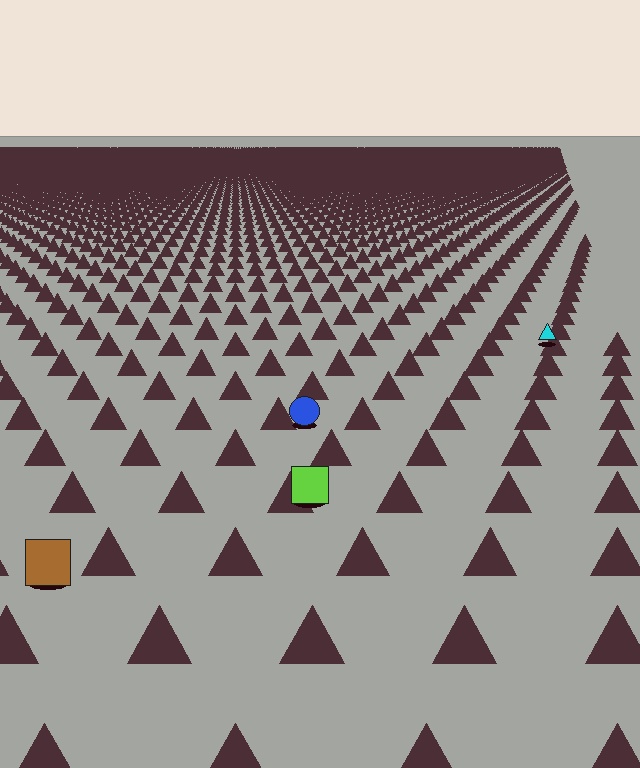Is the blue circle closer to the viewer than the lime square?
No. The lime square is closer — you can tell from the texture gradient: the ground texture is coarser near it.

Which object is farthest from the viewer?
The cyan triangle is farthest from the viewer. It appears smaller and the ground texture around it is denser.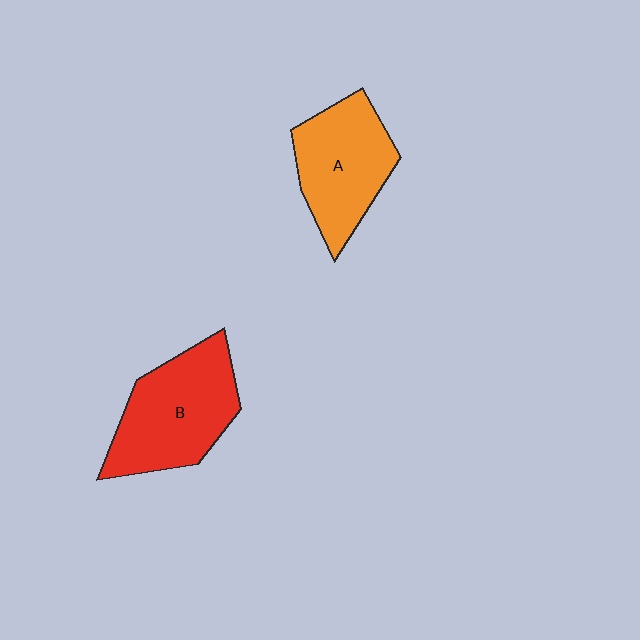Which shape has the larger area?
Shape B (red).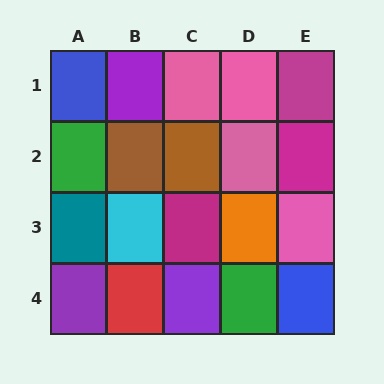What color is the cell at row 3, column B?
Cyan.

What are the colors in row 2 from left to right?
Green, brown, brown, pink, magenta.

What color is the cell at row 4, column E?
Blue.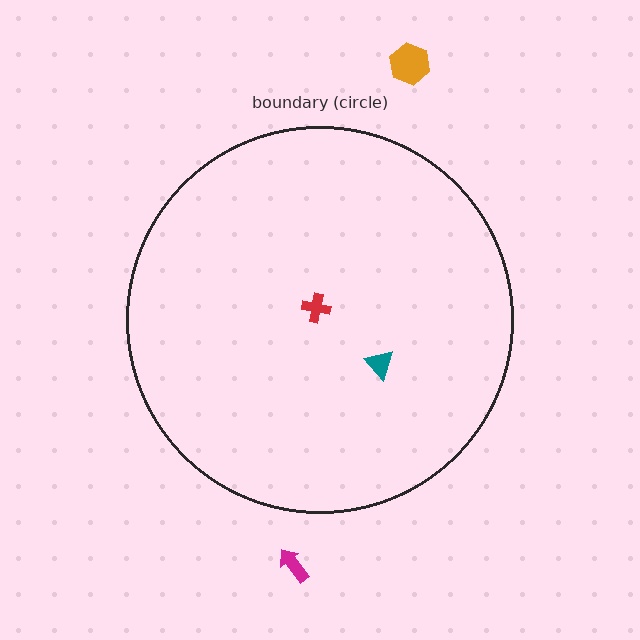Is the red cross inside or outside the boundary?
Inside.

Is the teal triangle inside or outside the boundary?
Inside.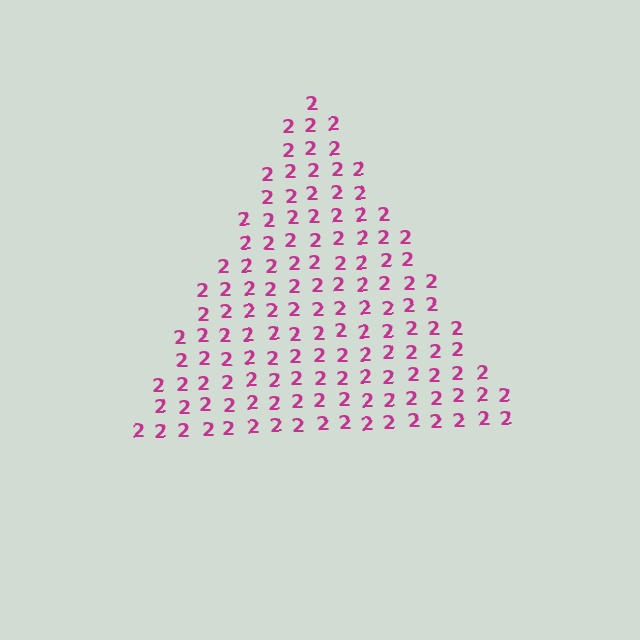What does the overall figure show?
The overall figure shows a triangle.